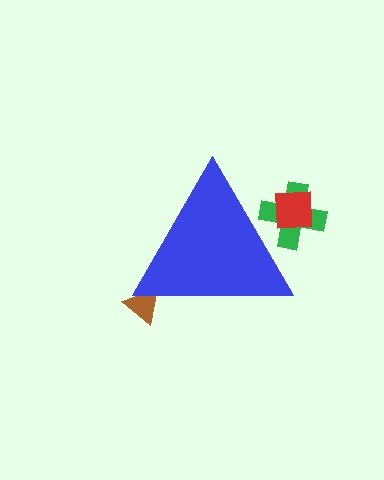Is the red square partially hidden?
Yes, the red square is partially hidden behind the blue triangle.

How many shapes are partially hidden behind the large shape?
3 shapes are partially hidden.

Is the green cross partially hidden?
Yes, the green cross is partially hidden behind the blue triangle.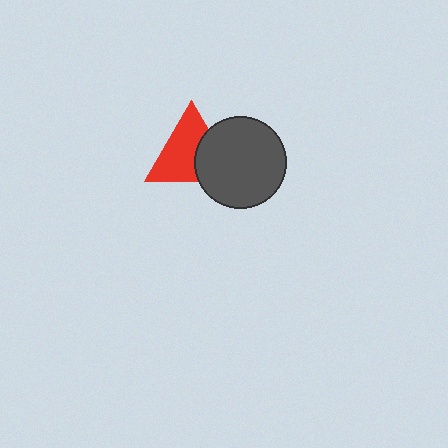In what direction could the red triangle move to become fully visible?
The red triangle could move left. That would shift it out from behind the dark gray circle entirely.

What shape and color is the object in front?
The object in front is a dark gray circle.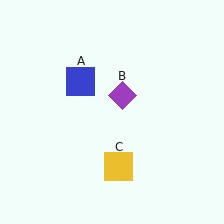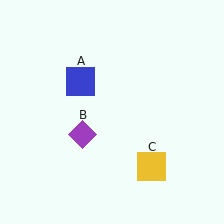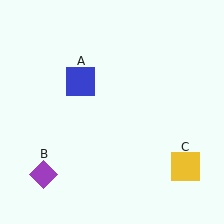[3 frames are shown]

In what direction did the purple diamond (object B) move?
The purple diamond (object B) moved down and to the left.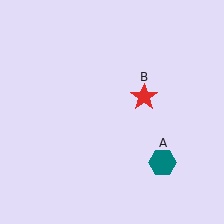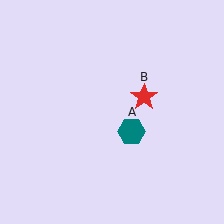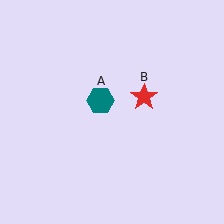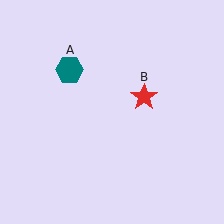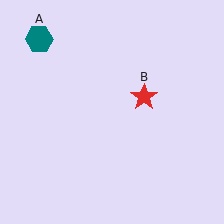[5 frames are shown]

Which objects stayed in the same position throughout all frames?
Red star (object B) remained stationary.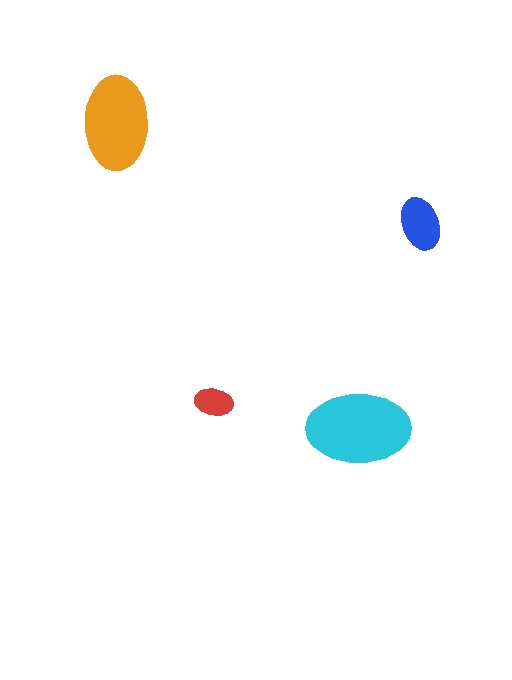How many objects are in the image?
There are 4 objects in the image.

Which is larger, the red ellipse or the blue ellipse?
The blue one.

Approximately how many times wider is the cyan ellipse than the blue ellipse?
About 2 times wider.